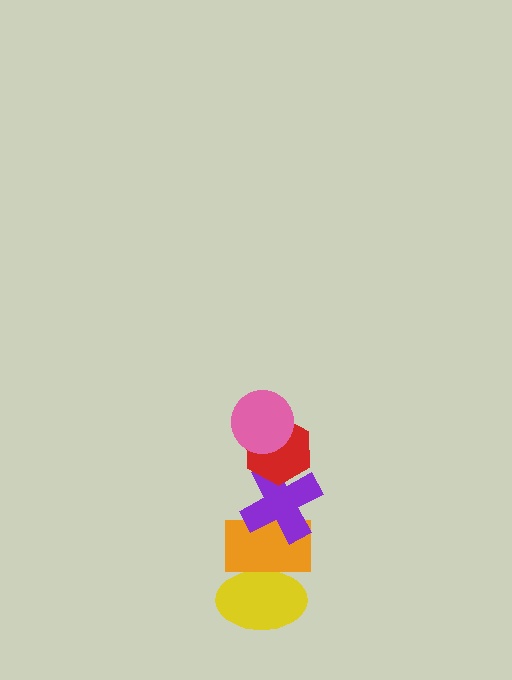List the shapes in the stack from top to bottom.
From top to bottom: the pink circle, the red hexagon, the purple cross, the orange rectangle, the yellow ellipse.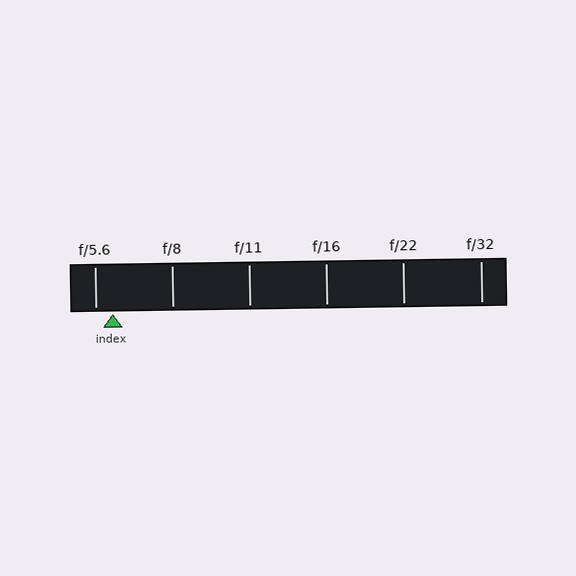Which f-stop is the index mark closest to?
The index mark is closest to f/5.6.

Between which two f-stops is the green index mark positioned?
The index mark is between f/5.6 and f/8.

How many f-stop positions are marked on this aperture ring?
There are 6 f-stop positions marked.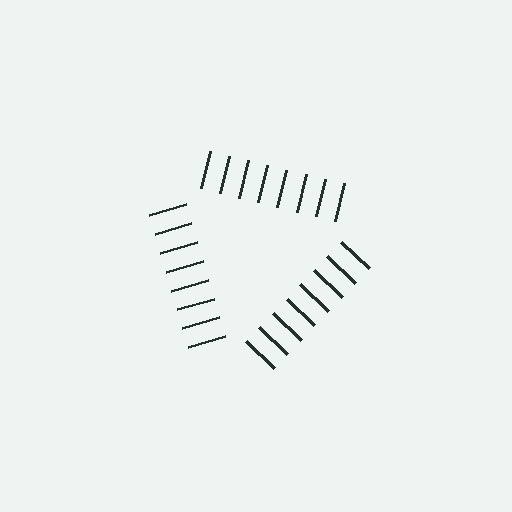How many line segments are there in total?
24 — 8 along each of the 3 edges.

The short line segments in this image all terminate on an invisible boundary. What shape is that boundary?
An illusory triangle — the line segments terminate on its edges but no continuous stroke is drawn.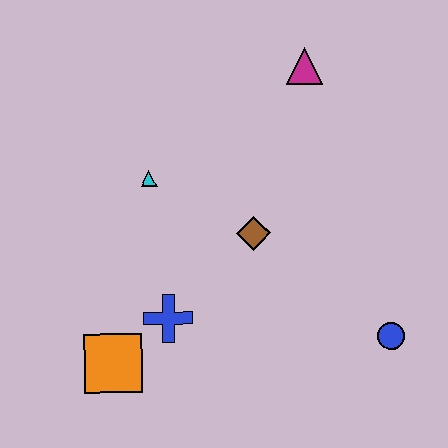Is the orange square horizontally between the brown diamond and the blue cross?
No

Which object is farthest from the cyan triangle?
The blue circle is farthest from the cyan triangle.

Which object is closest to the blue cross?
The orange square is closest to the blue cross.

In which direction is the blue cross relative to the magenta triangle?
The blue cross is below the magenta triangle.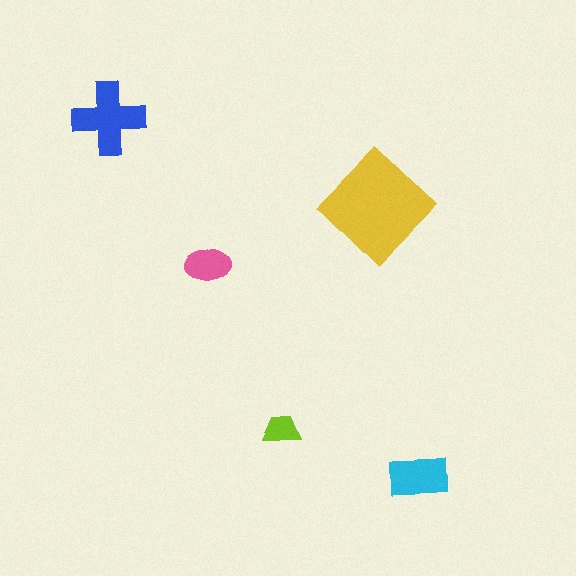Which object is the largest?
The yellow diamond.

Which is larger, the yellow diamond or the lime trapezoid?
The yellow diamond.